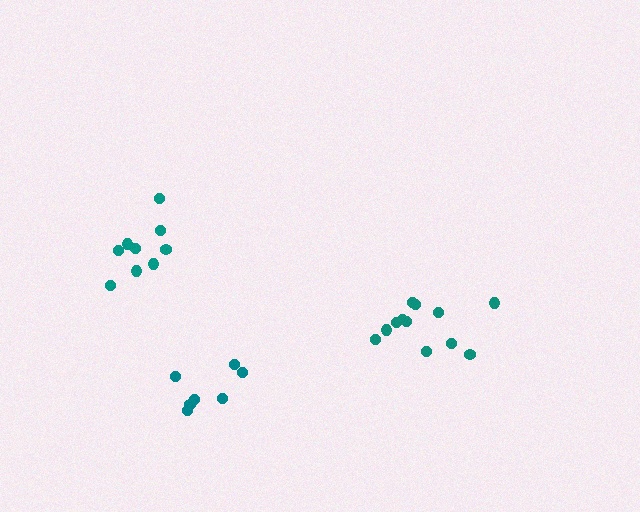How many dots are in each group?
Group 1: 9 dots, Group 2: 12 dots, Group 3: 7 dots (28 total).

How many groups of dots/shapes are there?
There are 3 groups.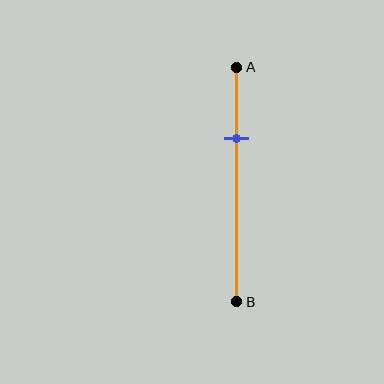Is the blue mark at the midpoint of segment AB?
No, the mark is at about 30% from A, not at the 50% midpoint.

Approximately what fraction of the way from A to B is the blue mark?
The blue mark is approximately 30% of the way from A to B.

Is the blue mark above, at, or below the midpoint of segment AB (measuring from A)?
The blue mark is above the midpoint of segment AB.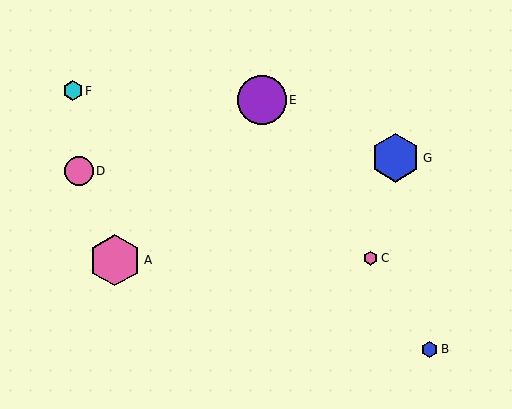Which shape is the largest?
The pink hexagon (labeled A) is the largest.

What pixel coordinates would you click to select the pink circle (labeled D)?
Click at (79, 171) to select the pink circle D.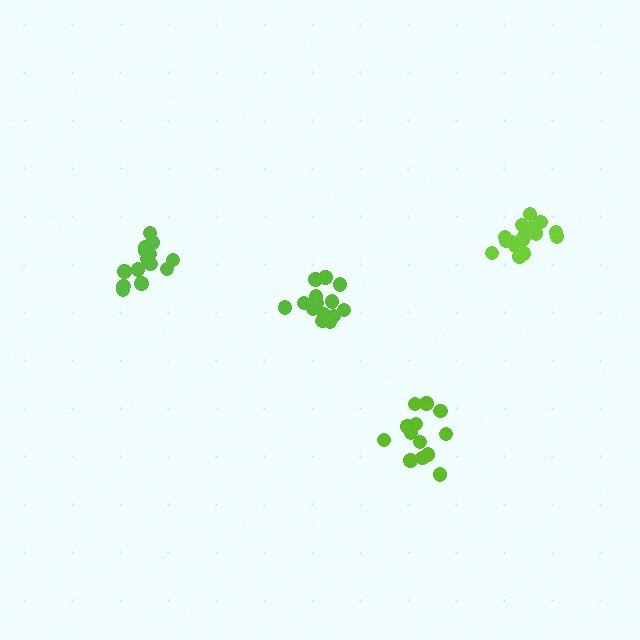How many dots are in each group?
Group 1: 15 dots, Group 2: 17 dots, Group 3: 13 dots, Group 4: 14 dots (59 total).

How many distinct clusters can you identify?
There are 4 distinct clusters.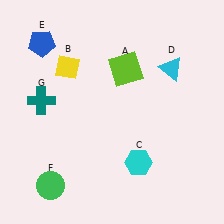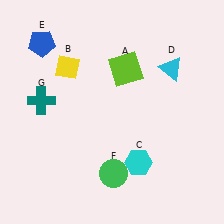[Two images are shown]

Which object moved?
The green circle (F) moved right.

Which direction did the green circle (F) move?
The green circle (F) moved right.